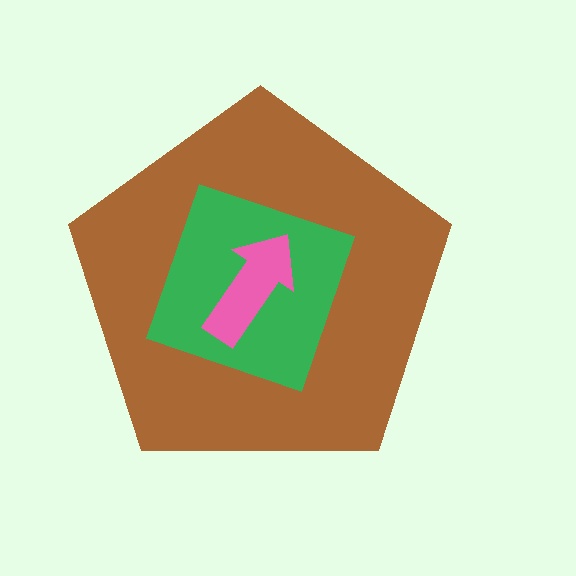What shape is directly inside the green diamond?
The pink arrow.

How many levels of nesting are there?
3.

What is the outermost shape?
The brown pentagon.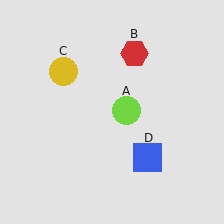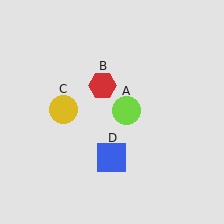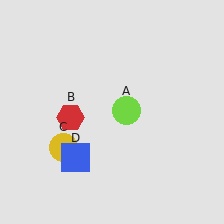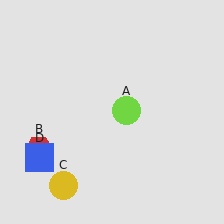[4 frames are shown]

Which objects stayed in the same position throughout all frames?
Lime circle (object A) remained stationary.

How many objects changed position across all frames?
3 objects changed position: red hexagon (object B), yellow circle (object C), blue square (object D).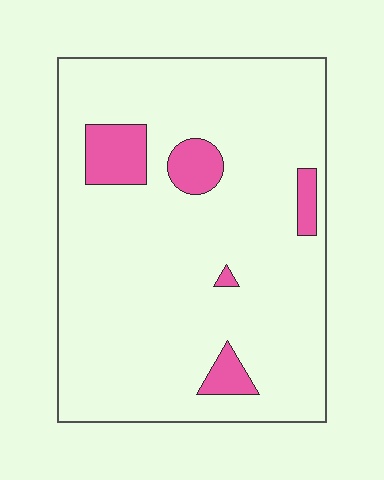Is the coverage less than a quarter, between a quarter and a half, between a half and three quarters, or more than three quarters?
Less than a quarter.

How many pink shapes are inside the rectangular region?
5.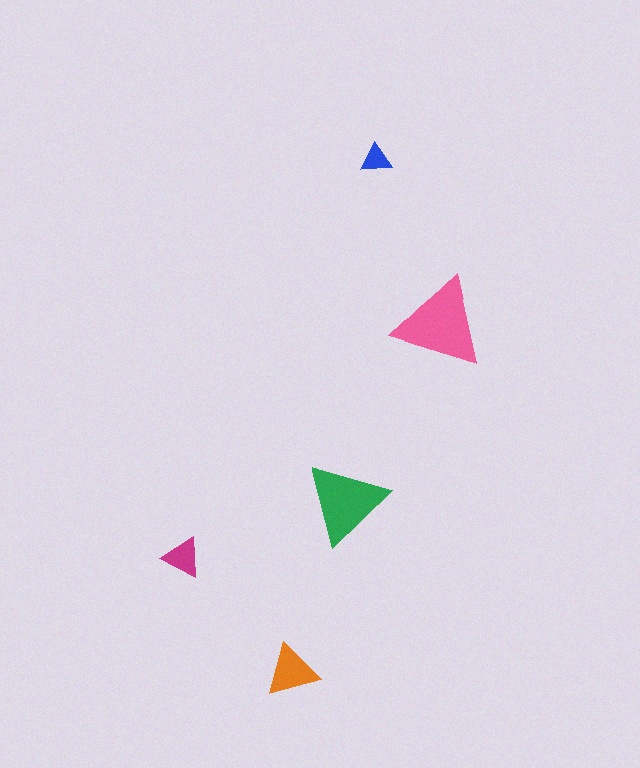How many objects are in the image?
There are 5 objects in the image.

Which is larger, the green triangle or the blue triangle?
The green one.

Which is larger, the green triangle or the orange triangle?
The green one.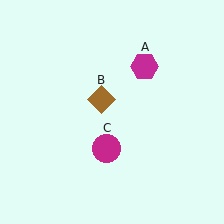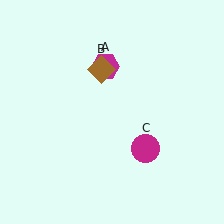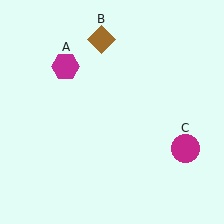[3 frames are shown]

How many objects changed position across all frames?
3 objects changed position: magenta hexagon (object A), brown diamond (object B), magenta circle (object C).